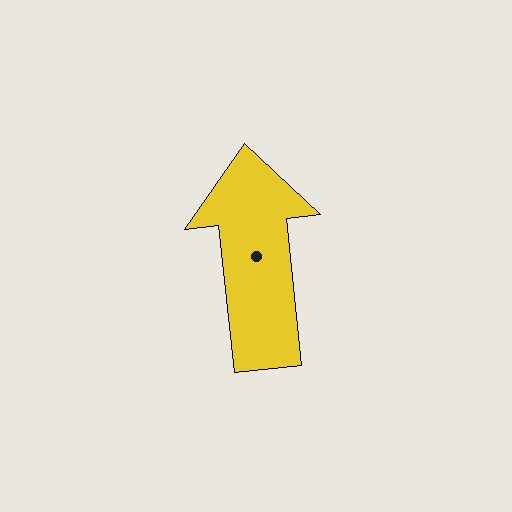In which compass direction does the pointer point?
North.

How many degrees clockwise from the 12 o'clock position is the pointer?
Approximately 354 degrees.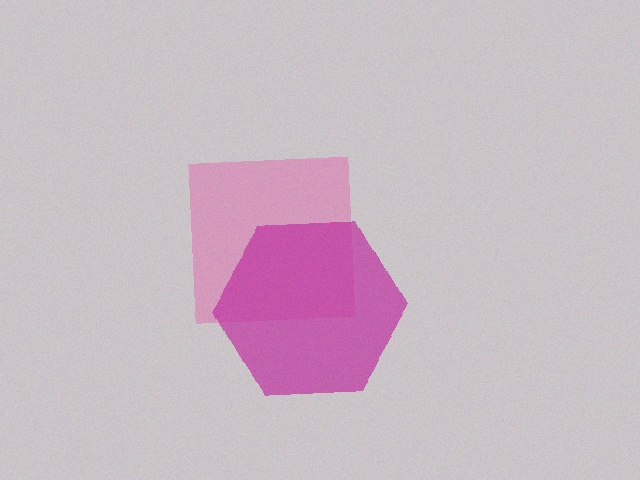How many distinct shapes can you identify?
There are 2 distinct shapes: a pink square, a magenta hexagon.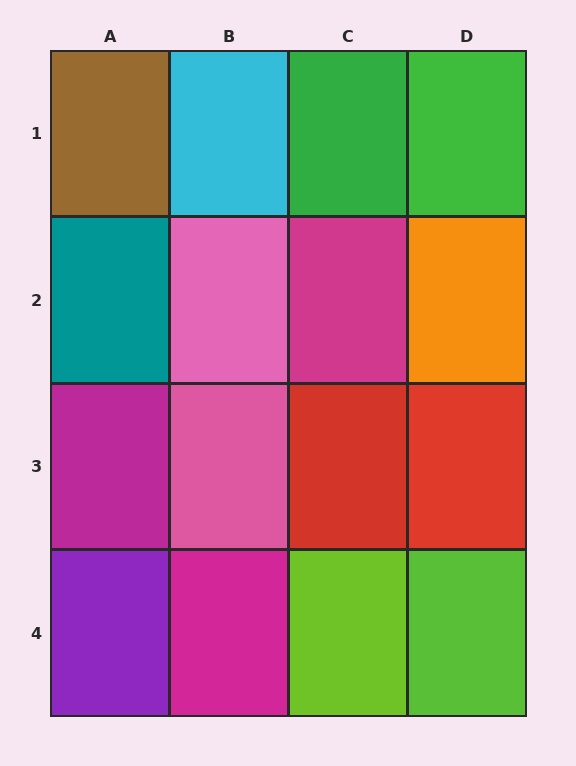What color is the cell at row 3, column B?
Pink.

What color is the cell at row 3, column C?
Red.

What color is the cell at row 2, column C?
Magenta.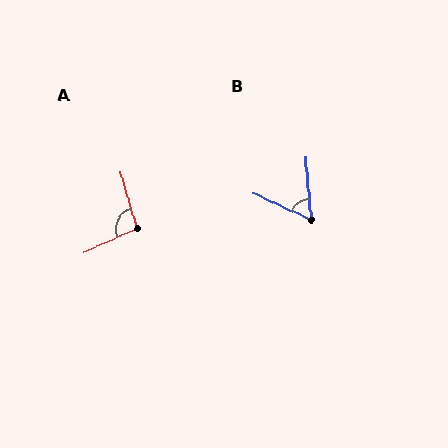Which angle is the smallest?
B, at approximately 60 degrees.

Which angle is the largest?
A, at approximately 98 degrees.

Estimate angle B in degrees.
Approximately 60 degrees.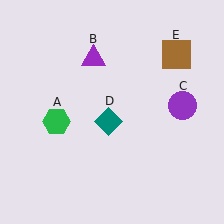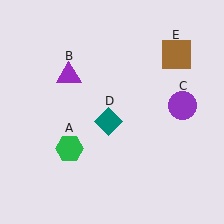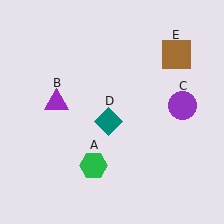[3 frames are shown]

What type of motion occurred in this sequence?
The green hexagon (object A), purple triangle (object B) rotated counterclockwise around the center of the scene.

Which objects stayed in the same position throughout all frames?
Purple circle (object C) and teal diamond (object D) and brown square (object E) remained stationary.